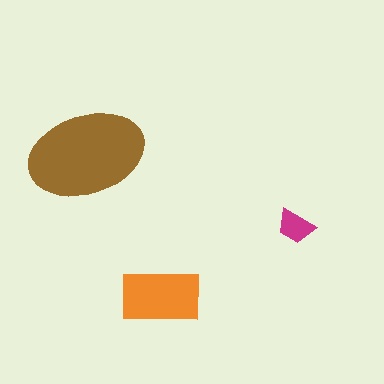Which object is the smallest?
The magenta trapezoid.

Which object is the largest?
The brown ellipse.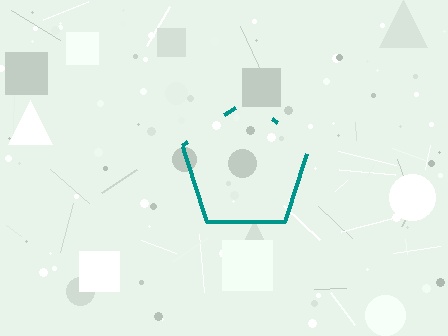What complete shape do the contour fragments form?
The contour fragments form a pentagon.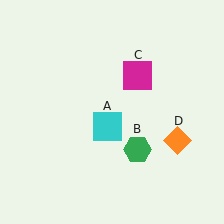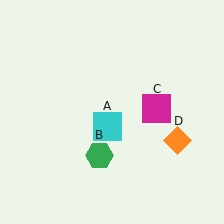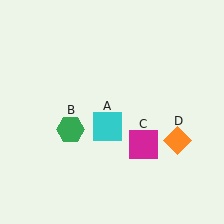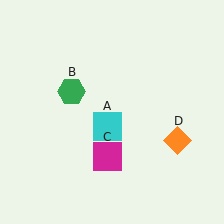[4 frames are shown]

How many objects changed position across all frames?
2 objects changed position: green hexagon (object B), magenta square (object C).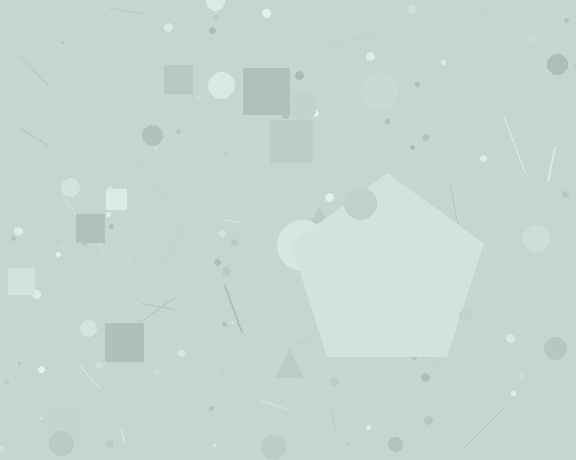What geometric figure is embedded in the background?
A pentagon is embedded in the background.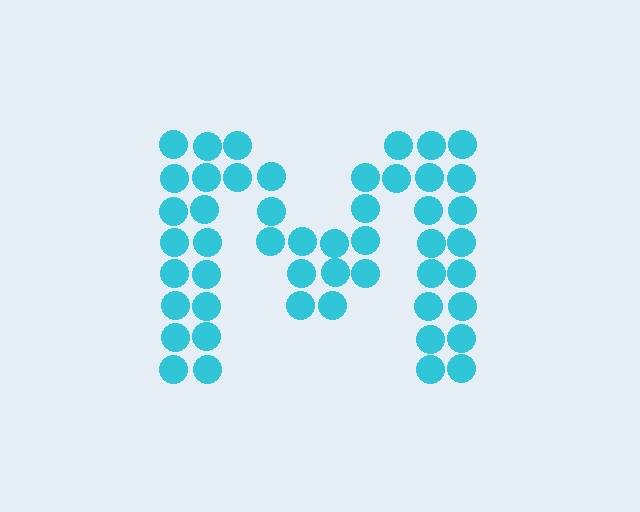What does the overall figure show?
The overall figure shows the letter M.